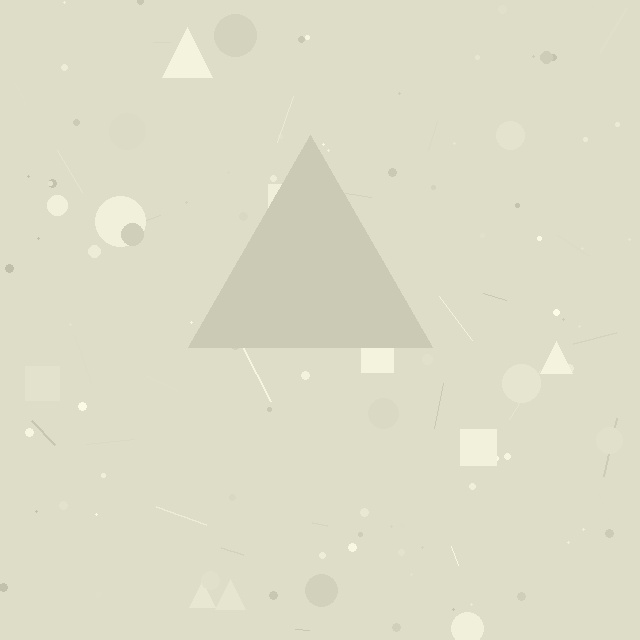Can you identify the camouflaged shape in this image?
The camouflaged shape is a triangle.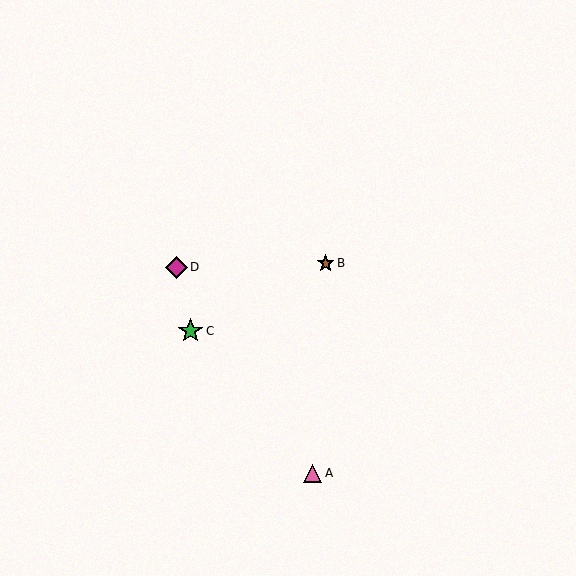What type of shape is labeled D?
Shape D is a magenta diamond.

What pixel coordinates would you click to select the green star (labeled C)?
Click at (191, 331) to select the green star C.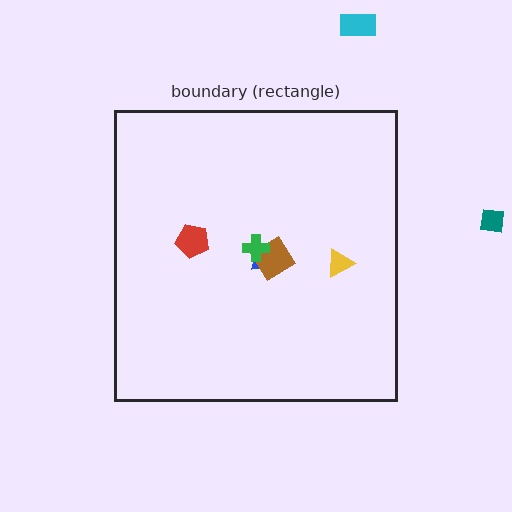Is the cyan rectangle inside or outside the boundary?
Outside.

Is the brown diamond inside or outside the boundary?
Inside.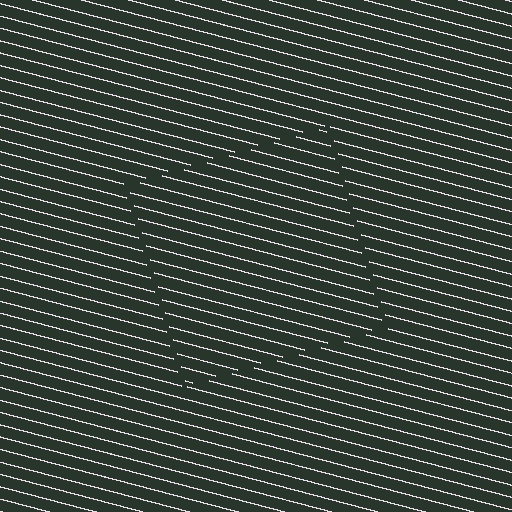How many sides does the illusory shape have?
4 sides — the line-ends trace a square.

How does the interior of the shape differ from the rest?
The interior of the shape contains the same grating, shifted by half a period — the contour is defined by the phase discontinuity where line-ends from the inner and outer gratings abut.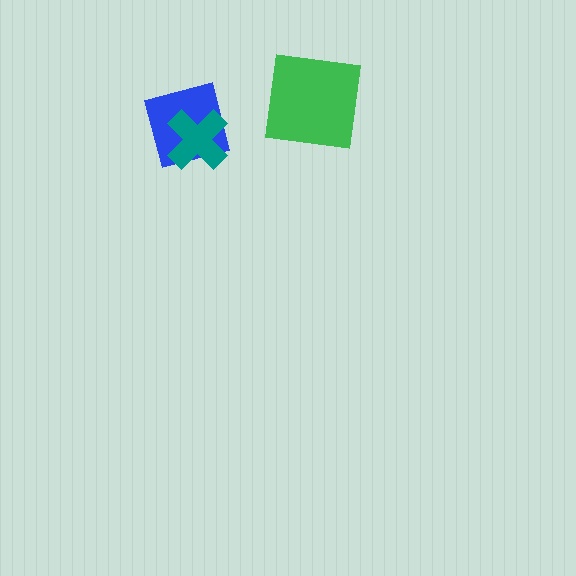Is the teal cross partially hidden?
No, no other shape covers it.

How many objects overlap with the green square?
0 objects overlap with the green square.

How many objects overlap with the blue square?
1 object overlaps with the blue square.